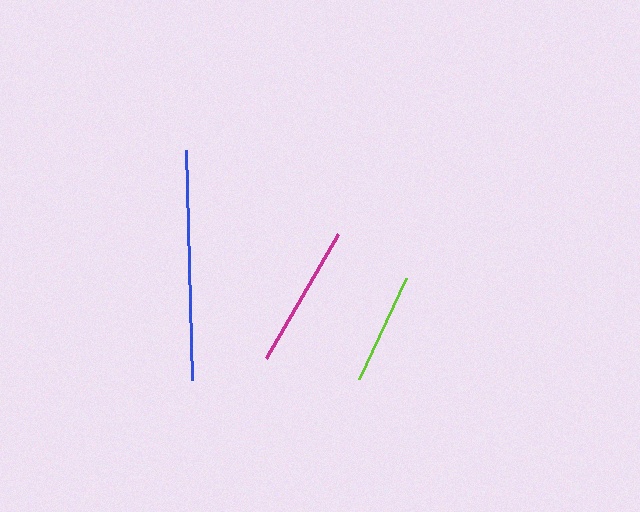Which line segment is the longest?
The blue line is the longest at approximately 230 pixels.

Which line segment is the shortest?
The lime line is the shortest at approximately 113 pixels.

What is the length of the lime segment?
The lime segment is approximately 113 pixels long.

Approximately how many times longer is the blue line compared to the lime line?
The blue line is approximately 2.0 times the length of the lime line.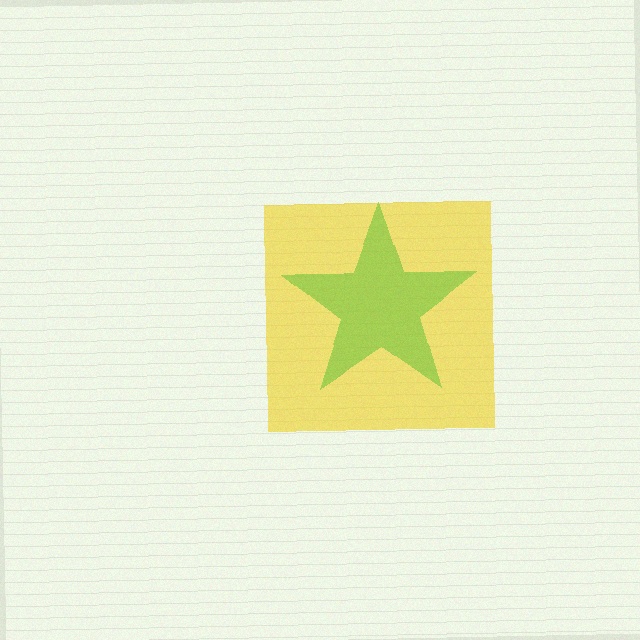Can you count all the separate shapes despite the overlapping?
Yes, there are 2 separate shapes.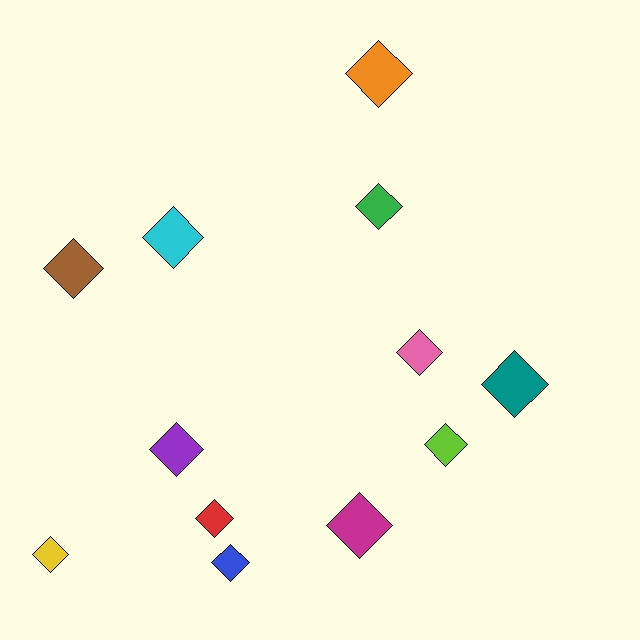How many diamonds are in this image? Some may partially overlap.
There are 12 diamonds.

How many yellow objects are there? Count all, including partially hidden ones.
There is 1 yellow object.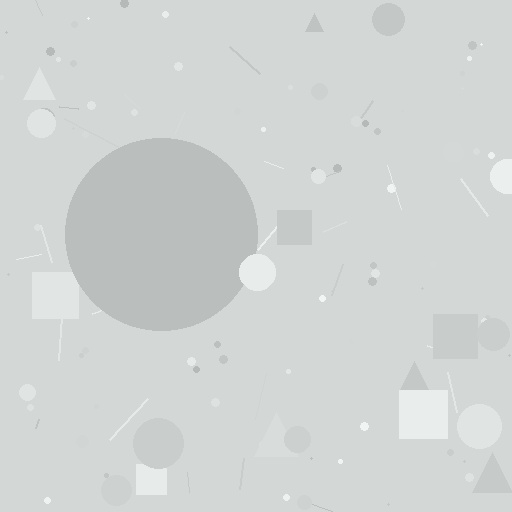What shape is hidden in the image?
A circle is hidden in the image.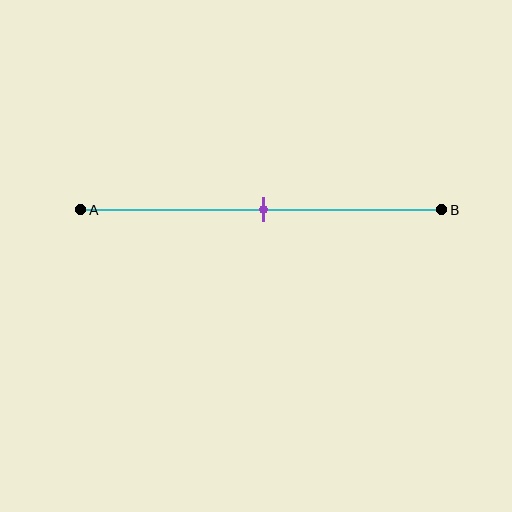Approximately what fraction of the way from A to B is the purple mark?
The purple mark is approximately 50% of the way from A to B.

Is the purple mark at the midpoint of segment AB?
Yes, the mark is approximately at the midpoint.